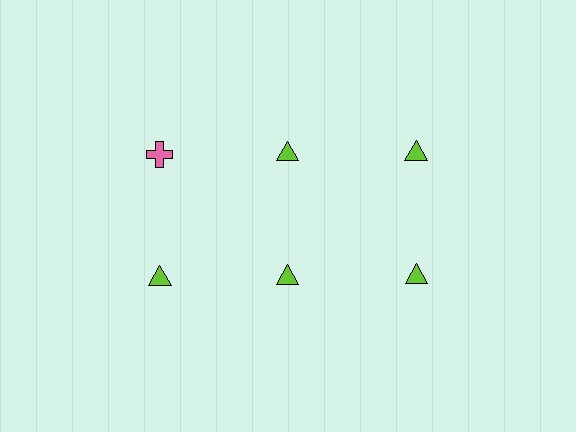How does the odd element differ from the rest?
It differs in both color (pink instead of lime) and shape (cross instead of triangle).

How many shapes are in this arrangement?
There are 6 shapes arranged in a grid pattern.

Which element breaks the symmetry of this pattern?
The pink cross in the top row, leftmost column breaks the symmetry. All other shapes are lime triangles.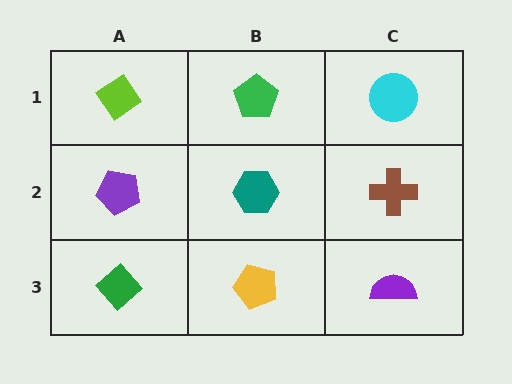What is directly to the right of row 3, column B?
A purple semicircle.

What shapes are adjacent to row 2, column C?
A cyan circle (row 1, column C), a purple semicircle (row 3, column C), a teal hexagon (row 2, column B).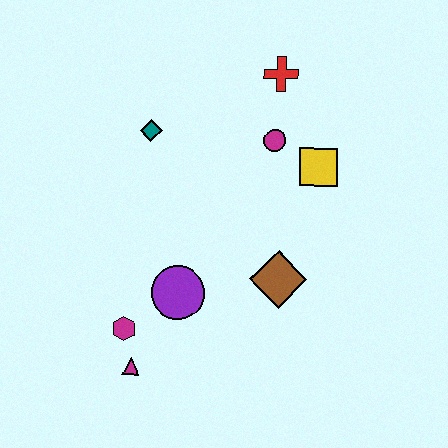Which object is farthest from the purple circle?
The red cross is farthest from the purple circle.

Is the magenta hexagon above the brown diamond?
No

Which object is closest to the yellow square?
The magenta circle is closest to the yellow square.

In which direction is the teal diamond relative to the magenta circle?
The teal diamond is to the left of the magenta circle.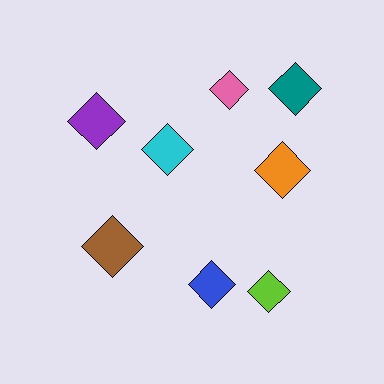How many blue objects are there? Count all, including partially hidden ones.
There is 1 blue object.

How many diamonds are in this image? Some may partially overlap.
There are 8 diamonds.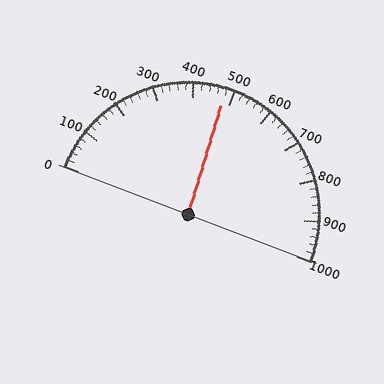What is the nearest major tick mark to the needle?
The nearest major tick mark is 500.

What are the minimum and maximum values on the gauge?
The gauge ranges from 0 to 1000.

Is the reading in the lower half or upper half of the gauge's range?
The reading is in the lower half of the range (0 to 1000).